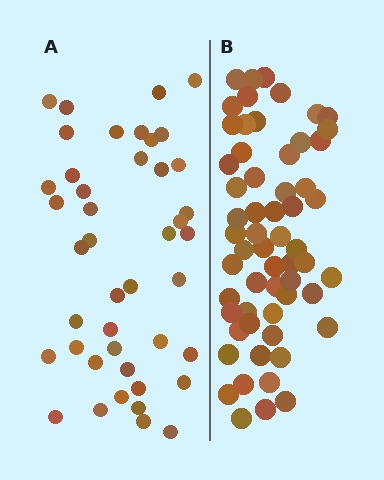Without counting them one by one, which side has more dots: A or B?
Region B (the right region) has more dots.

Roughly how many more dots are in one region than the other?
Region B has approximately 15 more dots than region A.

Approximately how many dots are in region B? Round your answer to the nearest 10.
About 60 dots. (The exact count is 59, which rounds to 60.)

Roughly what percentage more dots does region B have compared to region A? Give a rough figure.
About 35% more.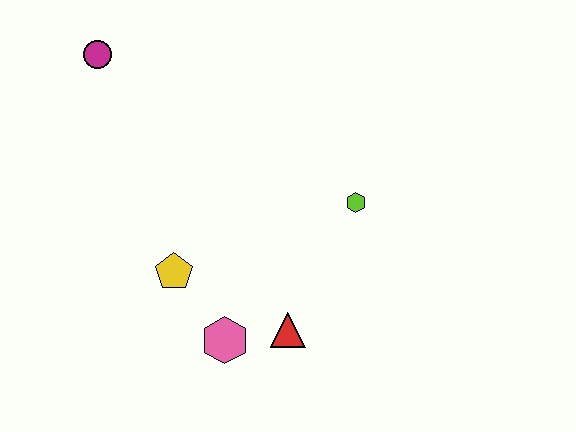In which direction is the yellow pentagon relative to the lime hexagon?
The yellow pentagon is to the left of the lime hexagon.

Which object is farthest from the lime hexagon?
The magenta circle is farthest from the lime hexagon.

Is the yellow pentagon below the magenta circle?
Yes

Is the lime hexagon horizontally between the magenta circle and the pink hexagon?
No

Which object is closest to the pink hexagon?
The red triangle is closest to the pink hexagon.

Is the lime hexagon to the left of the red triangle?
No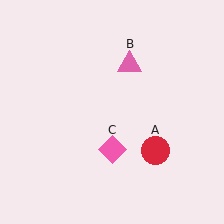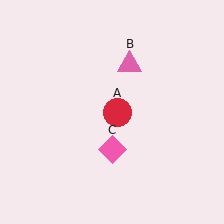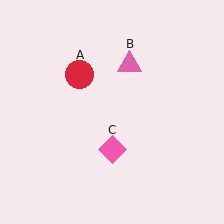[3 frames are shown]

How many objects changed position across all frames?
1 object changed position: red circle (object A).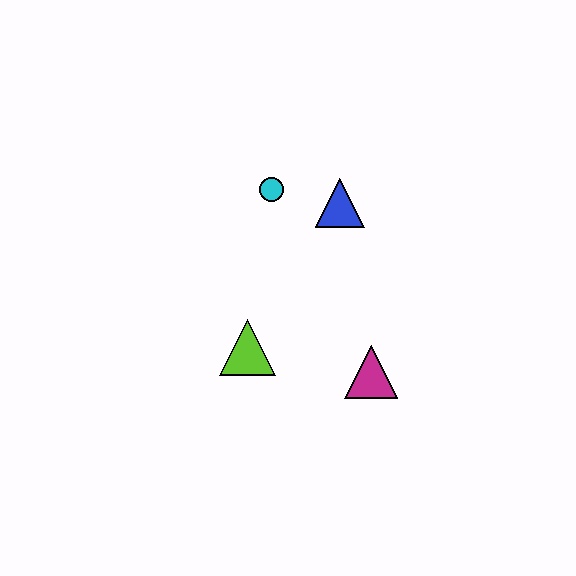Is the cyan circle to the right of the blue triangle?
No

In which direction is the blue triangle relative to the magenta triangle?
The blue triangle is above the magenta triangle.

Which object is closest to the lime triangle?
The magenta triangle is closest to the lime triangle.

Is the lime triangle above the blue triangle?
No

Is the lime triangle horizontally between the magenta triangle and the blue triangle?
No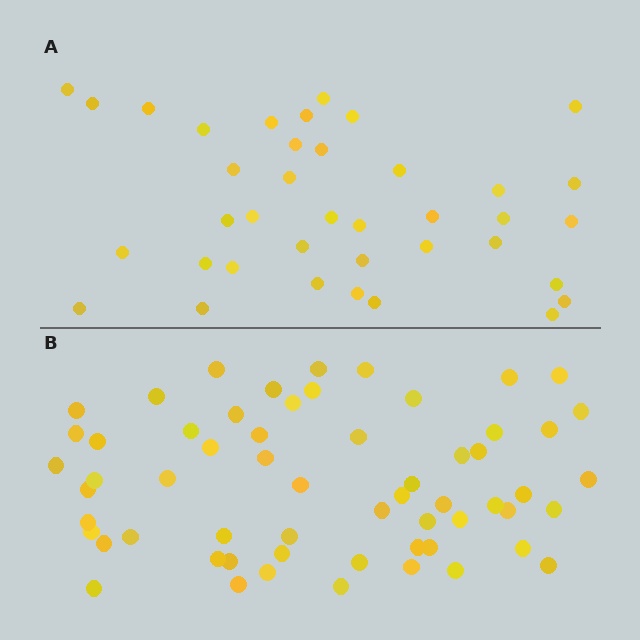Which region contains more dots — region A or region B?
Region B (the bottom region) has more dots.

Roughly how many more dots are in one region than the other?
Region B has approximately 20 more dots than region A.